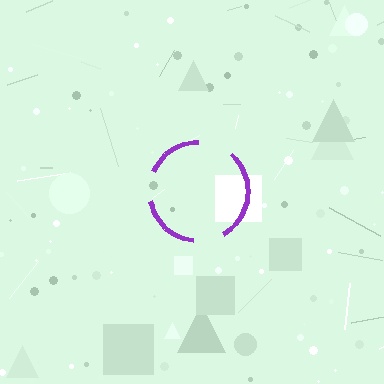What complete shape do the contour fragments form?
The contour fragments form a circle.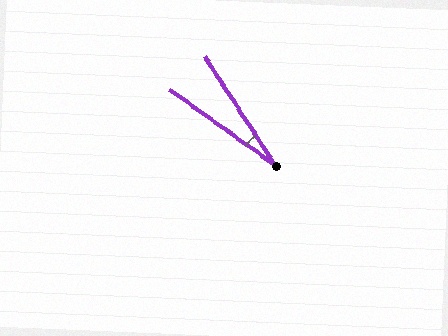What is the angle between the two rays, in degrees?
Approximately 21 degrees.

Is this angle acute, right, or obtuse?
It is acute.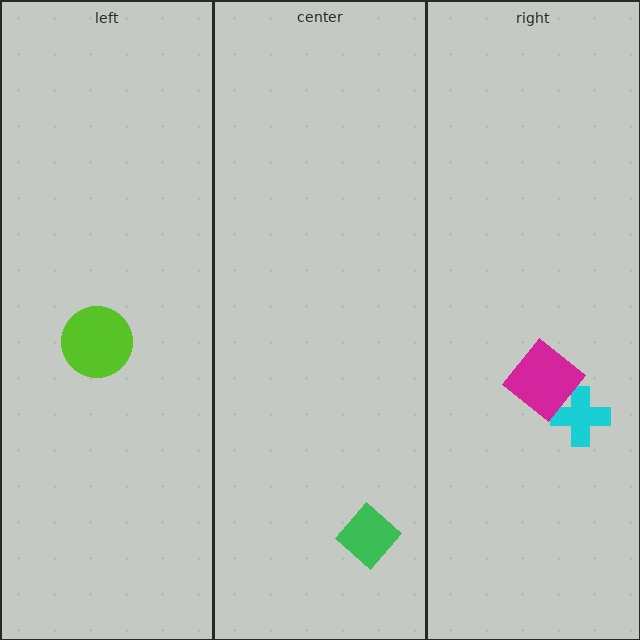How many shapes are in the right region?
2.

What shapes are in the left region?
The lime circle.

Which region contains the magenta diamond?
The right region.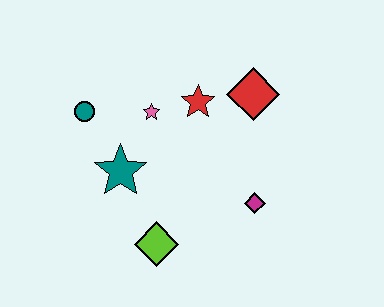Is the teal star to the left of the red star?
Yes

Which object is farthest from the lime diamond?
The red diamond is farthest from the lime diamond.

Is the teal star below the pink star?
Yes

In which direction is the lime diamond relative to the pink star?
The lime diamond is below the pink star.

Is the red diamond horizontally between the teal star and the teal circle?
No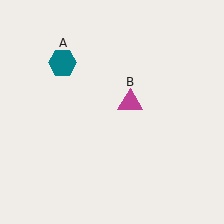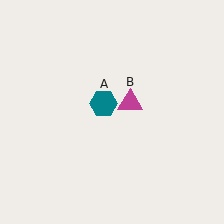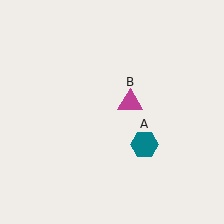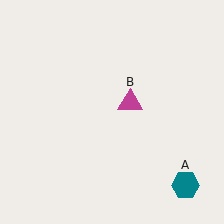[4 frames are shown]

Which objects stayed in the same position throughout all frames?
Magenta triangle (object B) remained stationary.